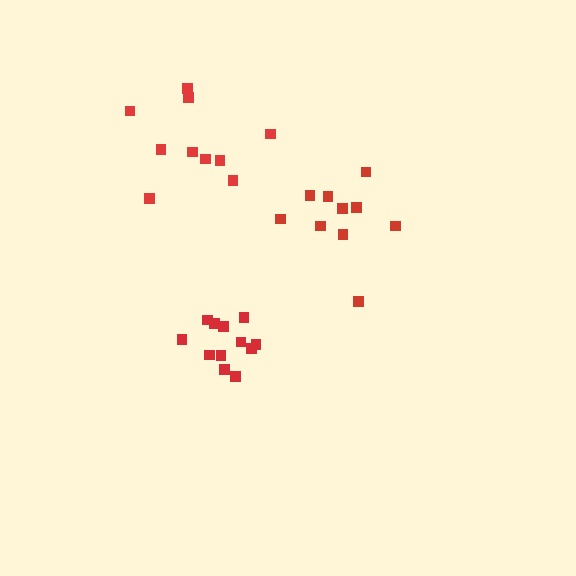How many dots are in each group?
Group 1: 12 dots, Group 2: 10 dots, Group 3: 10 dots (32 total).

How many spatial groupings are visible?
There are 3 spatial groupings.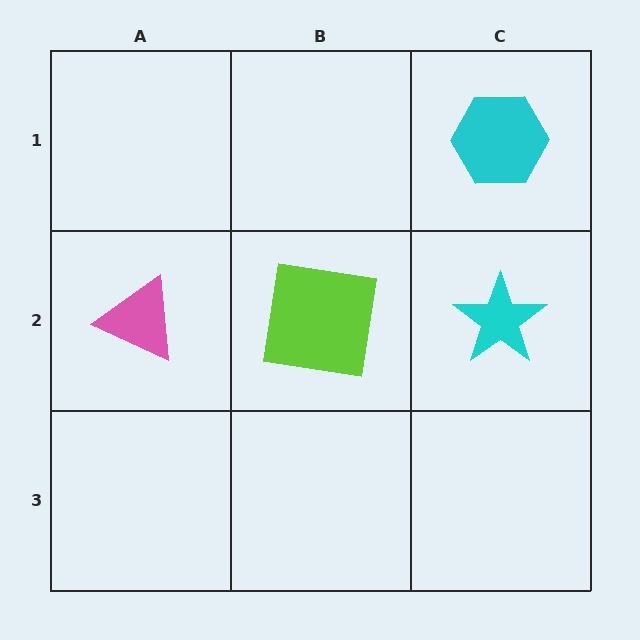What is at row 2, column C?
A cyan star.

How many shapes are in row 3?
0 shapes.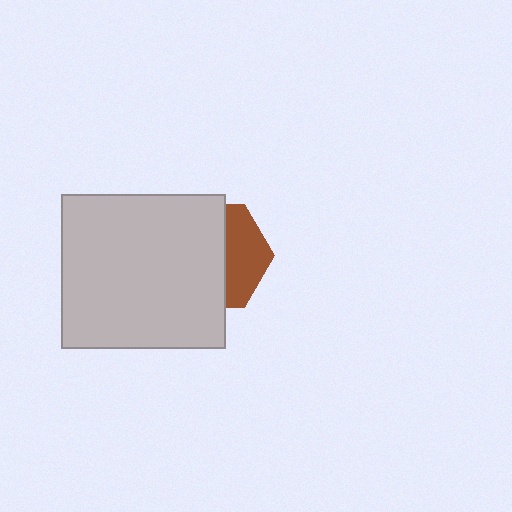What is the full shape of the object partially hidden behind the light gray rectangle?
The partially hidden object is a brown hexagon.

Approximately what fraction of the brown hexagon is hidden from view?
Roughly 62% of the brown hexagon is hidden behind the light gray rectangle.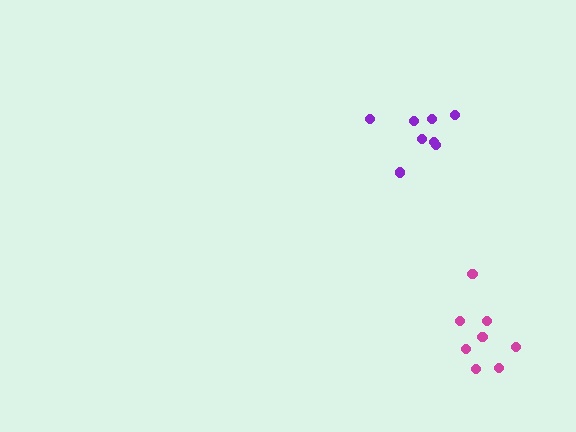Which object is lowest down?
The magenta cluster is bottommost.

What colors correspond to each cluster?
The clusters are colored: purple, magenta.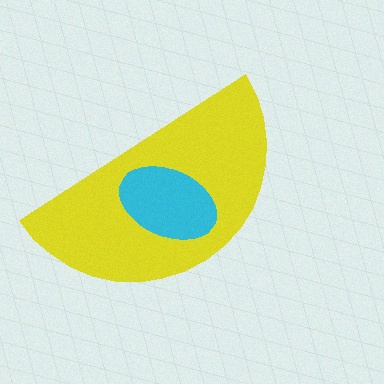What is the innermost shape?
The cyan ellipse.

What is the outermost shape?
The yellow semicircle.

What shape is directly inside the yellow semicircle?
The cyan ellipse.